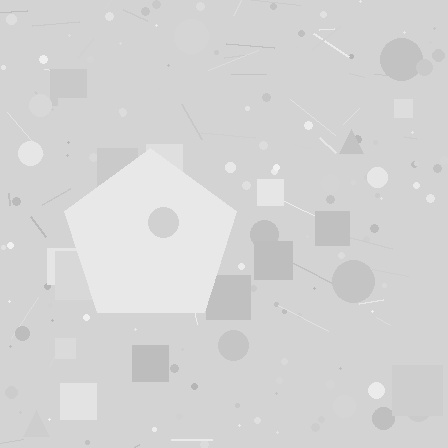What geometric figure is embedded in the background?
A pentagon is embedded in the background.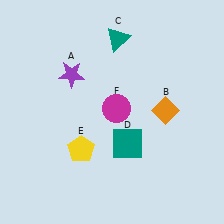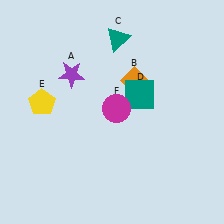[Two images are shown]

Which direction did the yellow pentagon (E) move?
The yellow pentagon (E) moved up.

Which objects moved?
The objects that moved are: the orange diamond (B), the teal square (D), the yellow pentagon (E).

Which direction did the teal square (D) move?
The teal square (D) moved up.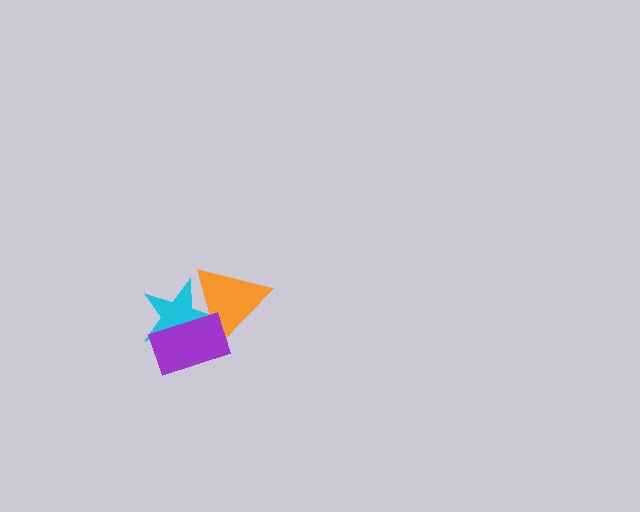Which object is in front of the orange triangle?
The purple rectangle is in front of the orange triangle.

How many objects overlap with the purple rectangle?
2 objects overlap with the purple rectangle.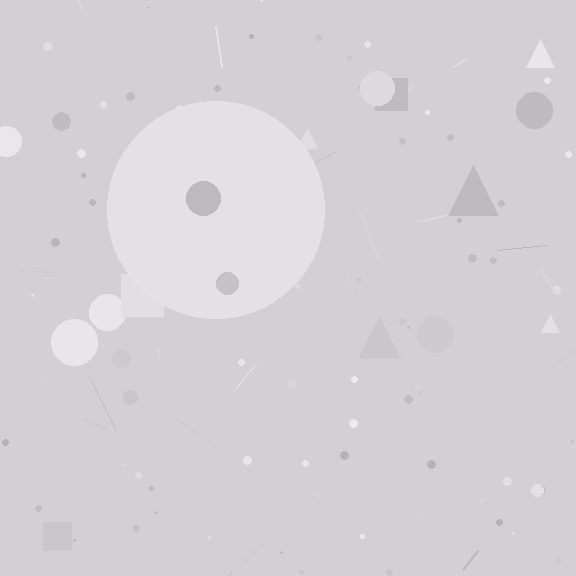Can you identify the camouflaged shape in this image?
The camouflaged shape is a circle.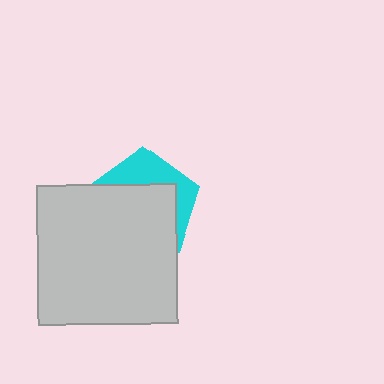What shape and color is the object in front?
The object in front is a light gray square.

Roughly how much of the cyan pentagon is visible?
A small part of it is visible (roughly 34%).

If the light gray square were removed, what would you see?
You would see the complete cyan pentagon.